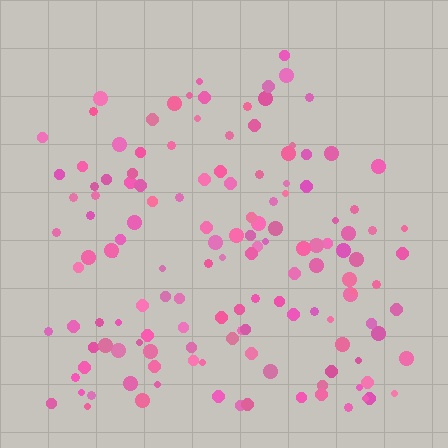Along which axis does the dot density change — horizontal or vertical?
Vertical.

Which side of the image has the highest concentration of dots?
The bottom.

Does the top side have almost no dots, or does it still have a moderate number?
Still a moderate number, just noticeably fewer than the bottom.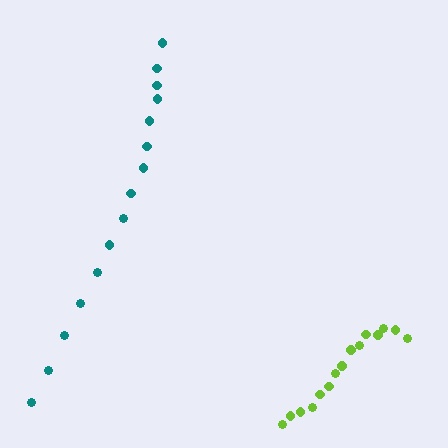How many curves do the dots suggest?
There are 2 distinct paths.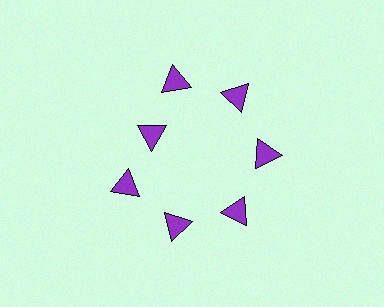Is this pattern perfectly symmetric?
No. The 7 purple triangles are arranged in a ring, but one element near the 10 o'clock position is pulled inward toward the center, breaking the 7-fold rotational symmetry.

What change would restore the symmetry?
The symmetry would be restored by moving it outward, back onto the ring so that all 7 triangles sit at equal angles and equal distance from the center.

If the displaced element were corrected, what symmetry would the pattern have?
It would have 7-fold rotational symmetry — the pattern would map onto itself every 51 degrees.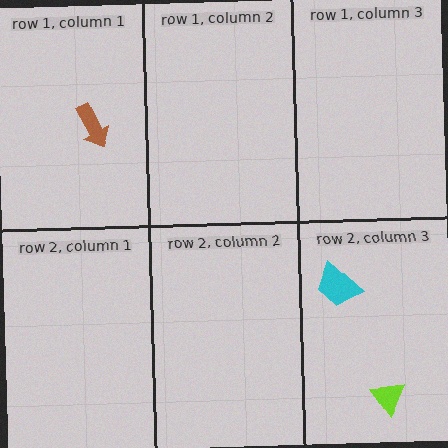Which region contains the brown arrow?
The row 1, column 1 region.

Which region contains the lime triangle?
The row 2, column 3 region.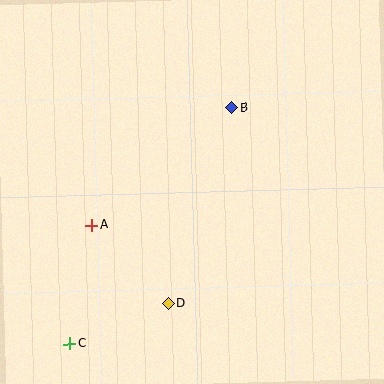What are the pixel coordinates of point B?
Point B is at (231, 108).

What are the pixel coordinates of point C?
Point C is at (70, 344).